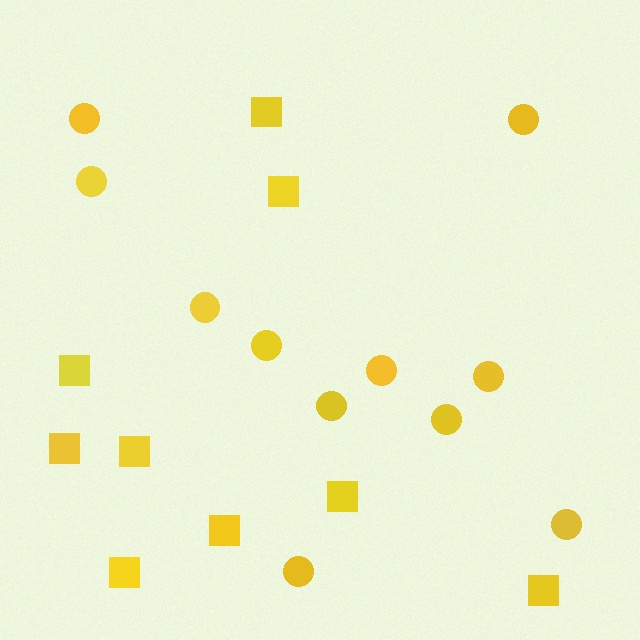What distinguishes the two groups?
There are 2 groups: one group of squares (9) and one group of circles (11).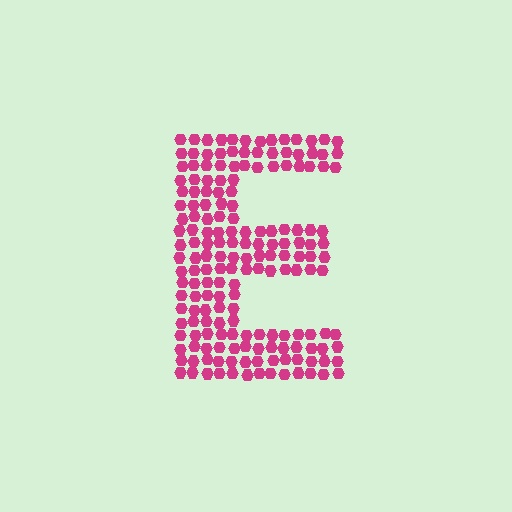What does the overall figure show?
The overall figure shows the letter E.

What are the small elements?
The small elements are hexagons.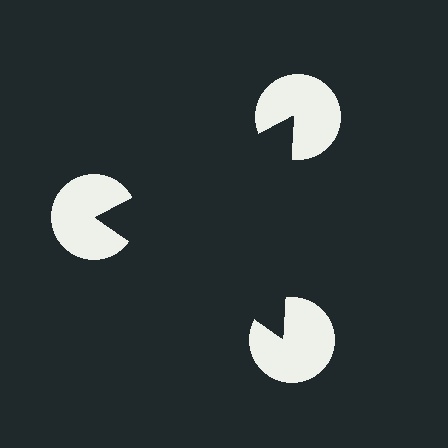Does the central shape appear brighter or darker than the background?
It typically appears slightly darker than the background, even though no actual brightness change is drawn.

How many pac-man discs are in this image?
There are 3 — one at each vertex of the illusory triangle.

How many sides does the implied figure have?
3 sides.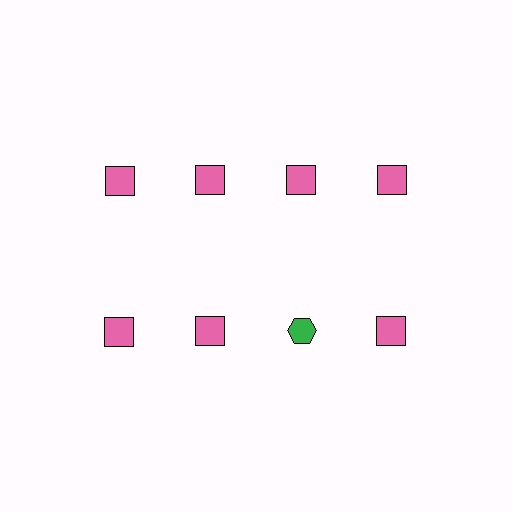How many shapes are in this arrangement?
There are 8 shapes arranged in a grid pattern.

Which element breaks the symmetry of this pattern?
The green hexagon in the second row, center column breaks the symmetry. All other shapes are pink squares.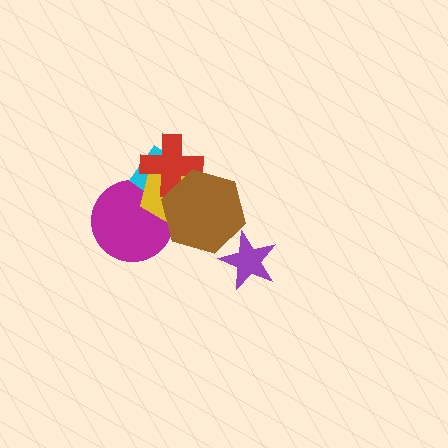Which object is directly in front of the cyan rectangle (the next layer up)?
The yellow pentagon is directly in front of the cyan rectangle.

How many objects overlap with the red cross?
3 objects overlap with the red cross.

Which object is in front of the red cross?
The brown hexagon is in front of the red cross.